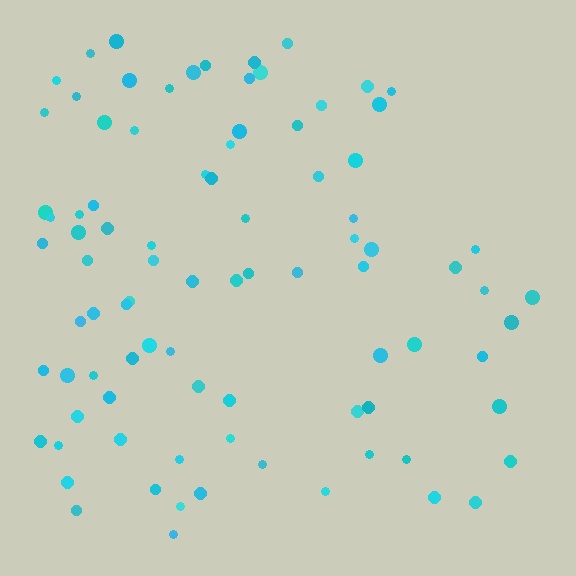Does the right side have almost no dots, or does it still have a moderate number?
Still a moderate number, just noticeably fewer than the left.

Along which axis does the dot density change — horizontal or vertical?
Horizontal.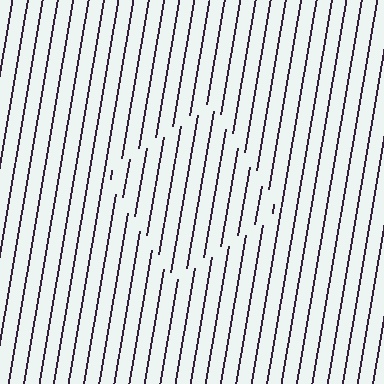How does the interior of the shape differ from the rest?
The interior of the shape contains the same grating, shifted by half a period — the contour is defined by the phase discontinuity where line-ends from the inner and outer gratings abut.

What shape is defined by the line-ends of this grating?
An illusory square. The interior of the shape contains the same grating, shifted by half a period — the contour is defined by the phase discontinuity where line-ends from the inner and outer gratings abut.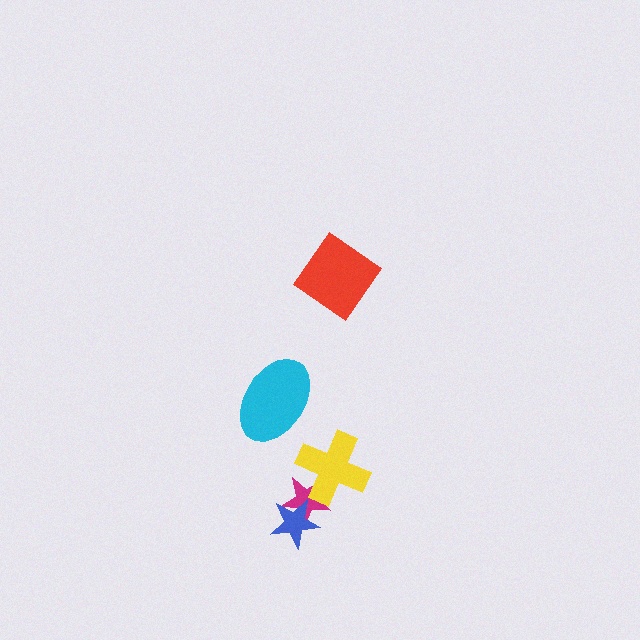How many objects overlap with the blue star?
1 object overlaps with the blue star.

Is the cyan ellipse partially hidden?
No, no other shape covers it.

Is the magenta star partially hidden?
Yes, it is partially covered by another shape.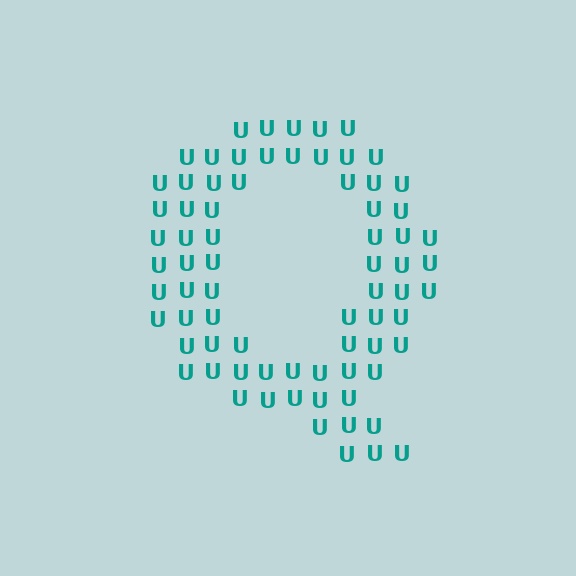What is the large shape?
The large shape is the letter Q.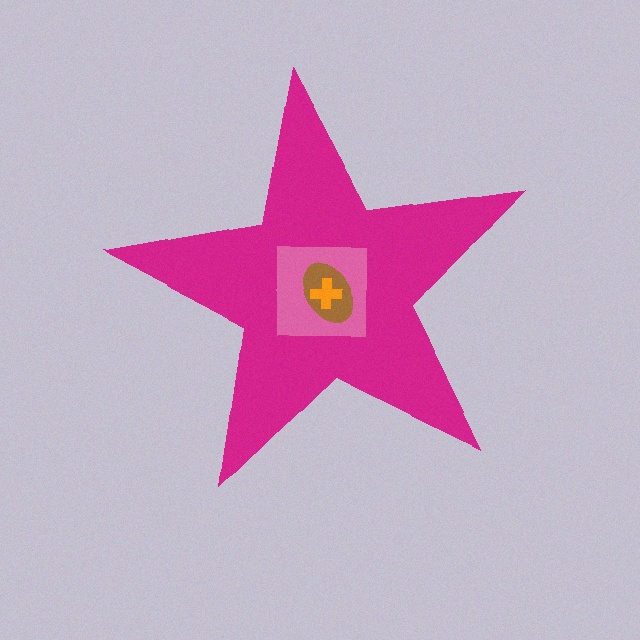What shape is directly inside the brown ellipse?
The orange cross.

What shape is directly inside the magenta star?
The pink square.